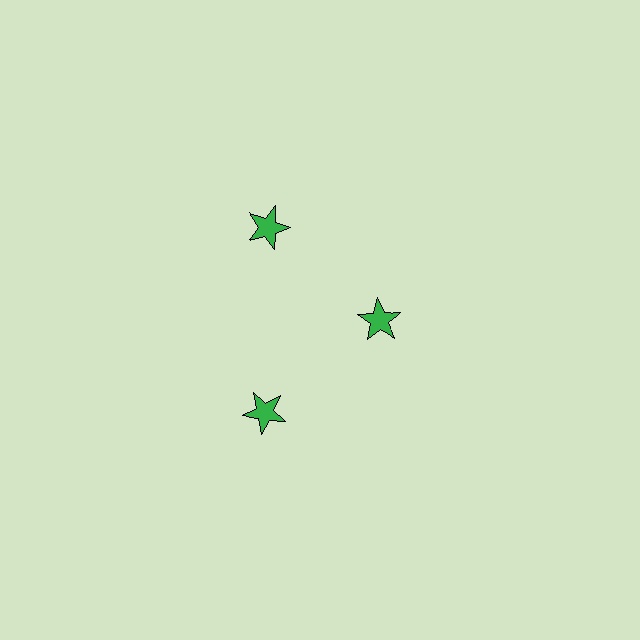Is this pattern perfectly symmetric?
No. The 3 green stars are arranged in a ring, but one element near the 3 o'clock position is pulled inward toward the center, breaking the 3-fold rotational symmetry.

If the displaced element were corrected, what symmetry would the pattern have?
It would have 3-fold rotational symmetry — the pattern would map onto itself every 120 degrees.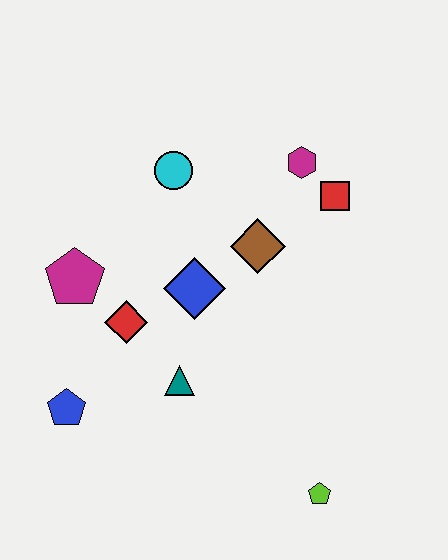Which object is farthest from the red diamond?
The lime pentagon is farthest from the red diamond.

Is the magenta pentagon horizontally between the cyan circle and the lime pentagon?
No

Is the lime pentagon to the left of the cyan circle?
No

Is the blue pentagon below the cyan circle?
Yes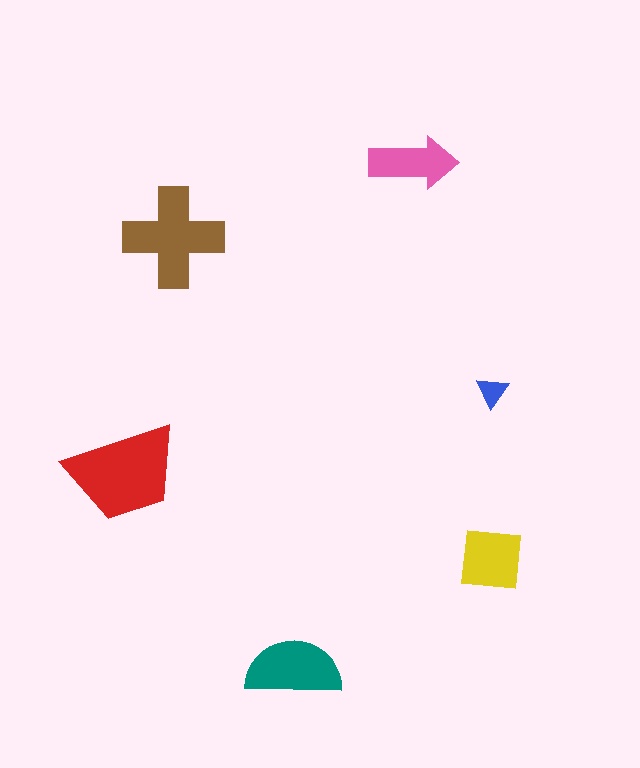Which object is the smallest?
The blue triangle.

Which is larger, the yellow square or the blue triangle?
The yellow square.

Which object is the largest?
The red trapezoid.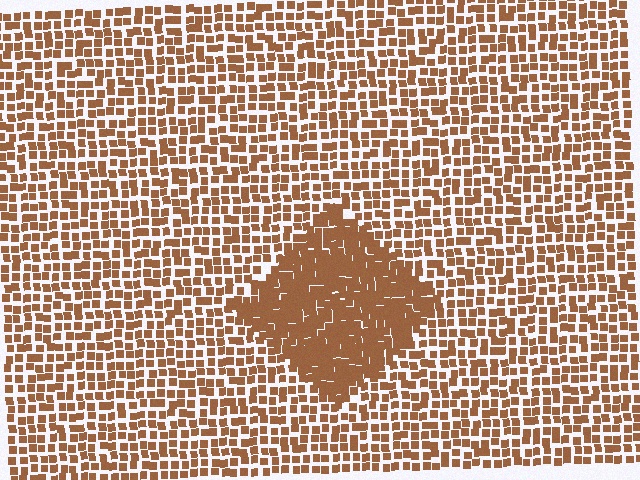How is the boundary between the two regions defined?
The boundary is defined by a change in element density (approximately 1.9x ratio). All elements are the same color, size, and shape.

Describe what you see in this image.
The image contains small brown elements arranged at two different densities. A diamond-shaped region is visible where the elements are more densely packed than the surrounding area.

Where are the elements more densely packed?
The elements are more densely packed inside the diamond boundary.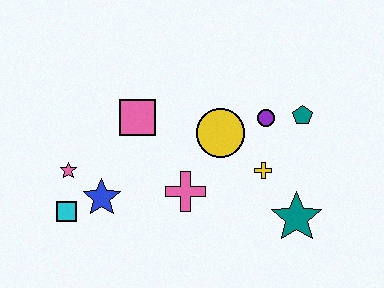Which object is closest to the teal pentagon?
The purple circle is closest to the teal pentagon.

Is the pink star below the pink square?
Yes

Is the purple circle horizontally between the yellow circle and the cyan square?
No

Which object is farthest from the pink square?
The teal star is farthest from the pink square.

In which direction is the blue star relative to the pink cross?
The blue star is to the left of the pink cross.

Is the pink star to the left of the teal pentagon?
Yes